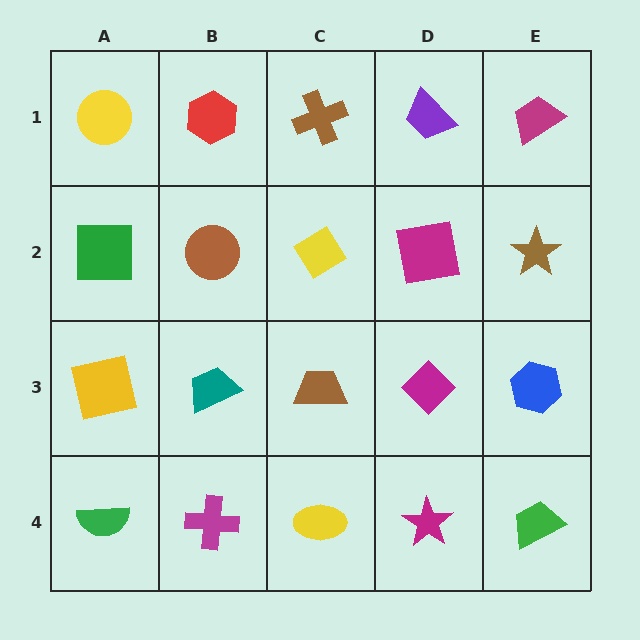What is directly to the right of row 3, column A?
A teal trapezoid.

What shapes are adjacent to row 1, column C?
A yellow diamond (row 2, column C), a red hexagon (row 1, column B), a purple trapezoid (row 1, column D).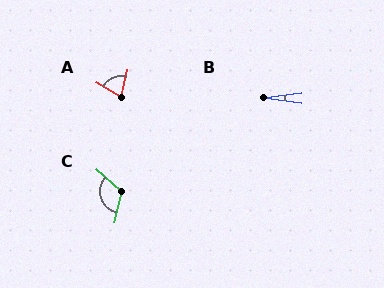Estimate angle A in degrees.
Approximately 74 degrees.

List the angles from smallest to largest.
B (15°), A (74°), C (117°).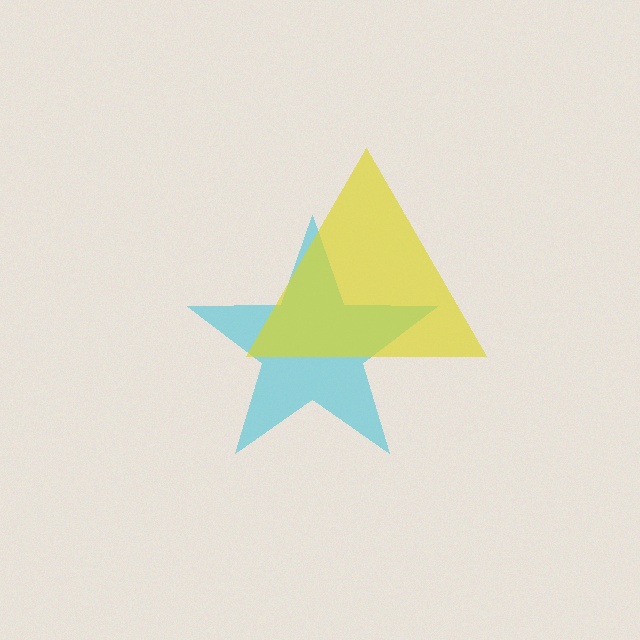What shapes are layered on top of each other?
The layered shapes are: a cyan star, a yellow triangle.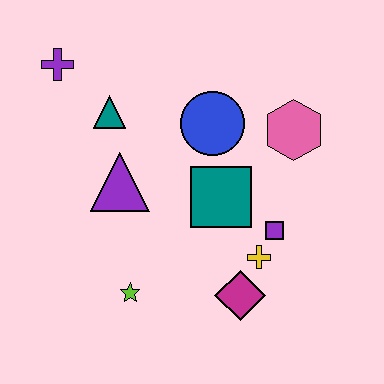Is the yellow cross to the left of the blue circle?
No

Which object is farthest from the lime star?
The purple cross is farthest from the lime star.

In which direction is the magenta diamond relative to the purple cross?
The magenta diamond is below the purple cross.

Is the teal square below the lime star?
No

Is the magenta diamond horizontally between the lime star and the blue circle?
No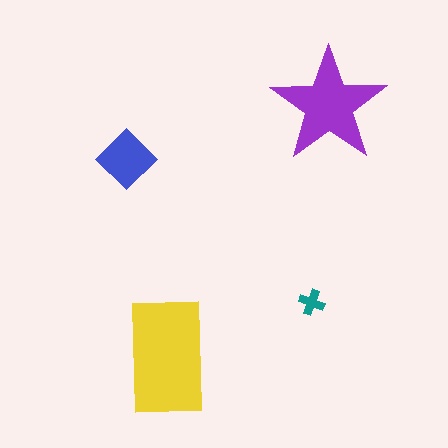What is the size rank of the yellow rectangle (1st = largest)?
1st.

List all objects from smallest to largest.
The teal cross, the blue diamond, the purple star, the yellow rectangle.